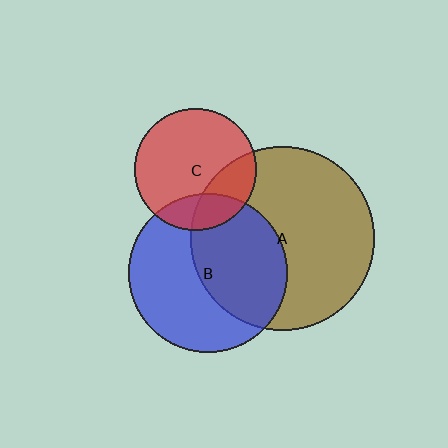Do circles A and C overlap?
Yes.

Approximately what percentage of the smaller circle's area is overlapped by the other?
Approximately 25%.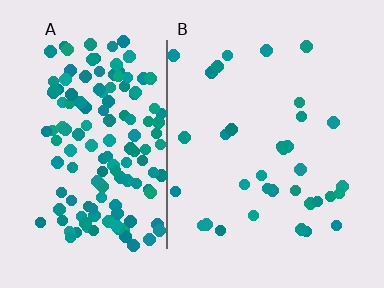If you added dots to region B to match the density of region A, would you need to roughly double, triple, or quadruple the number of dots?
Approximately quadruple.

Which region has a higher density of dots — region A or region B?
A (the left).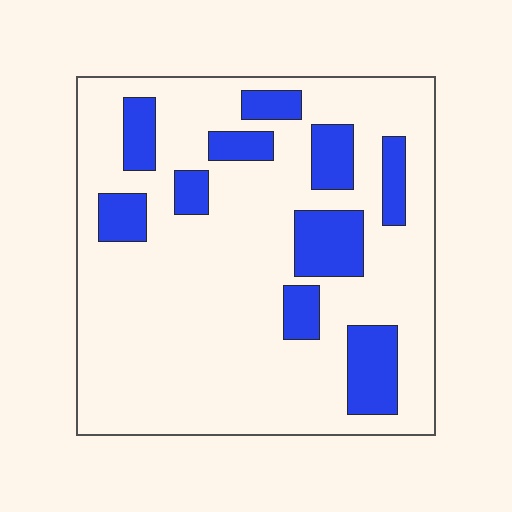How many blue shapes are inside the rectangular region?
10.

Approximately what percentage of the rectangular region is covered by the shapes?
Approximately 20%.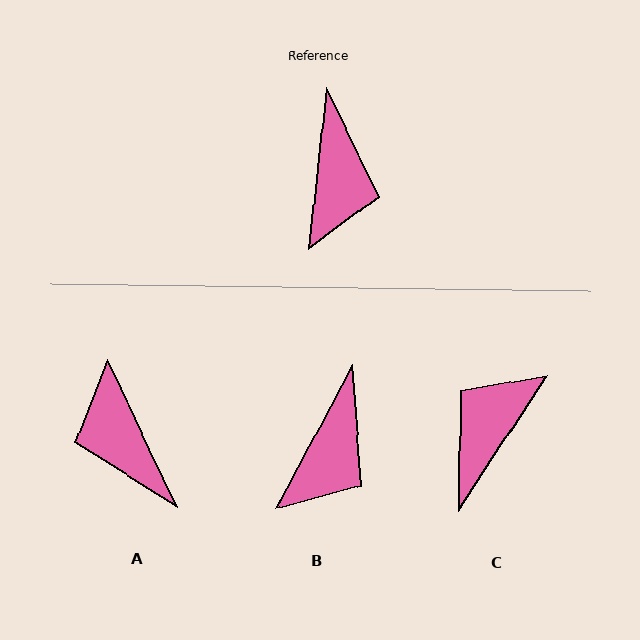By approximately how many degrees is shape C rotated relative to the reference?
Approximately 153 degrees counter-clockwise.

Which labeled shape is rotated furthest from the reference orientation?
C, about 153 degrees away.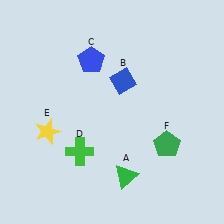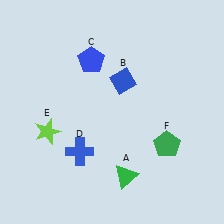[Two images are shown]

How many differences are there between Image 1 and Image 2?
There are 2 differences between the two images.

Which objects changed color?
D changed from green to blue. E changed from yellow to lime.